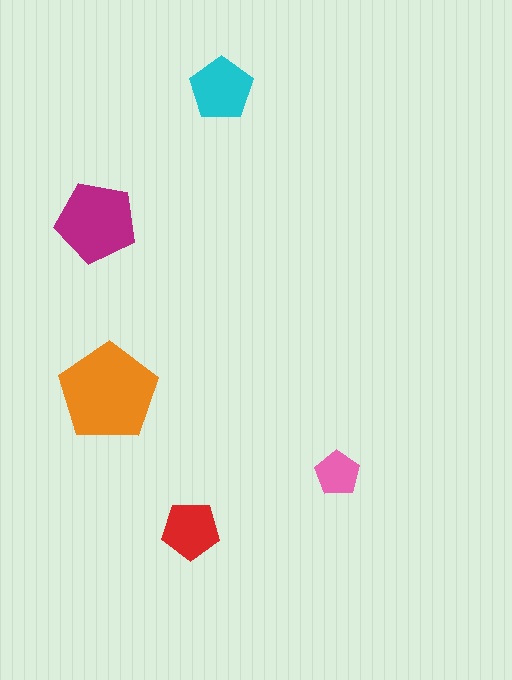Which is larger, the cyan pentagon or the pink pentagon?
The cyan one.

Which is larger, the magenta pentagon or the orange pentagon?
The orange one.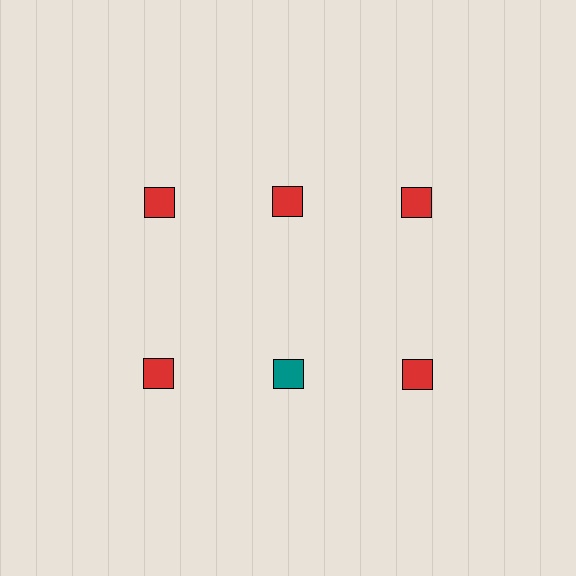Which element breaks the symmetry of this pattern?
The teal square in the second row, second from left column breaks the symmetry. All other shapes are red squares.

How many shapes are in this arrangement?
There are 6 shapes arranged in a grid pattern.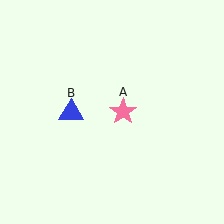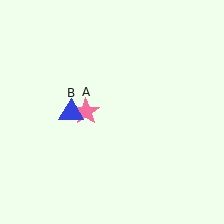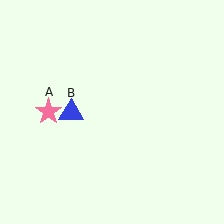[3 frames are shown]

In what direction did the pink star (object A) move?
The pink star (object A) moved left.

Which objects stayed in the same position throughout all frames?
Blue triangle (object B) remained stationary.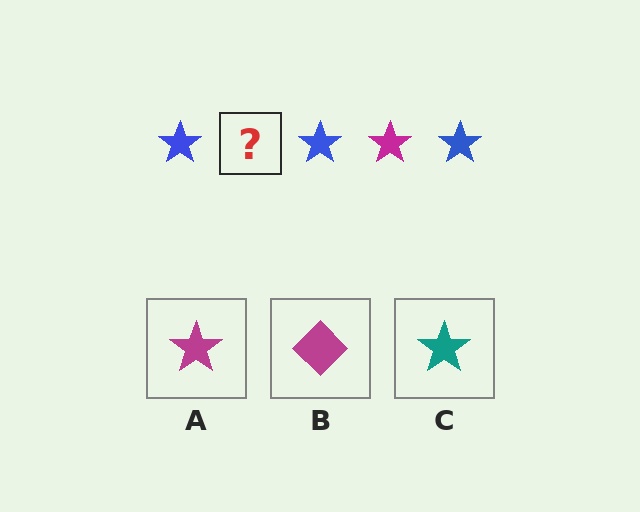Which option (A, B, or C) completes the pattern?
A.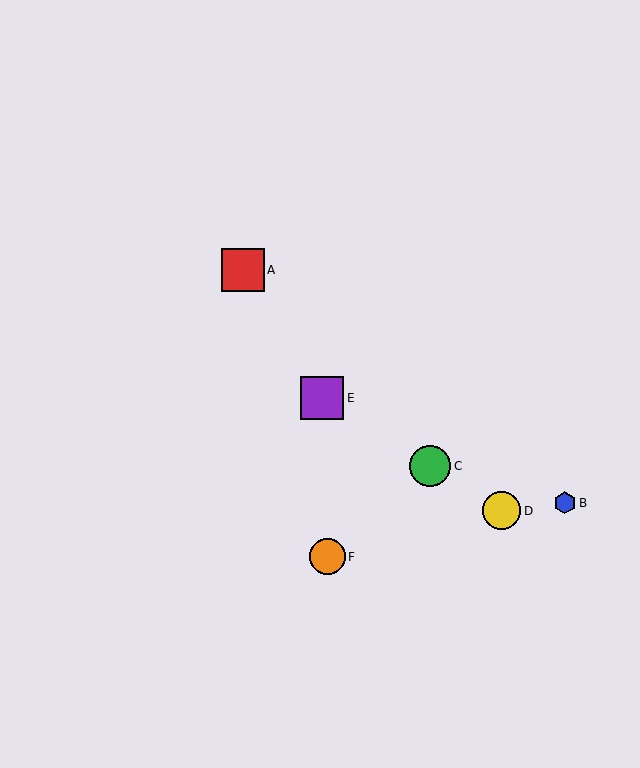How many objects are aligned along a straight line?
3 objects (C, D, E) are aligned along a straight line.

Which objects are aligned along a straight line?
Objects C, D, E are aligned along a straight line.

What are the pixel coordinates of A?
Object A is at (243, 270).